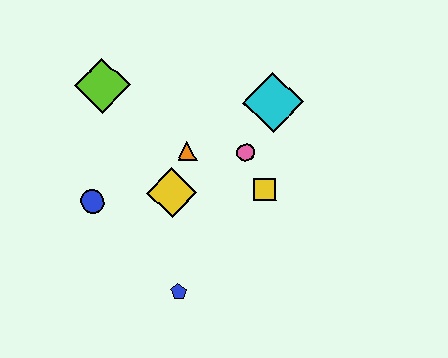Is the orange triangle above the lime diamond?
No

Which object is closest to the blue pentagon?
The yellow diamond is closest to the blue pentagon.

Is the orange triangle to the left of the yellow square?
Yes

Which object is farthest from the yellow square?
The lime diamond is farthest from the yellow square.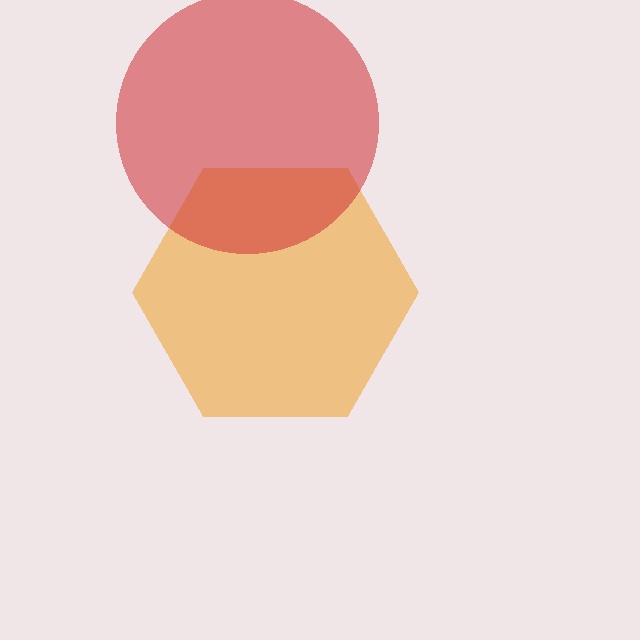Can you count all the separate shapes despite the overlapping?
Yes, there are 2 separate shapes.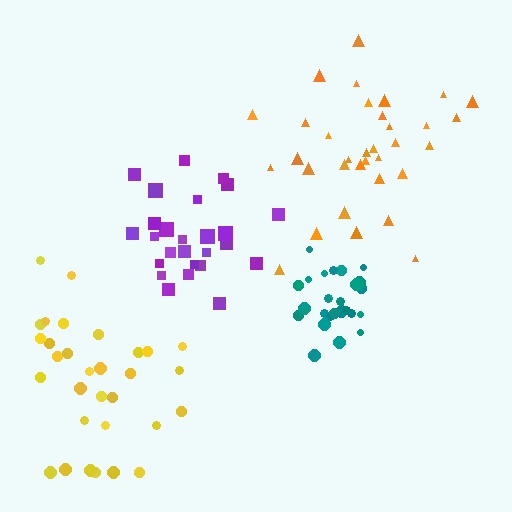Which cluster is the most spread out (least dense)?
Yellow.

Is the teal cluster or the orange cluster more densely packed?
Teal.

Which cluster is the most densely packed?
Teal.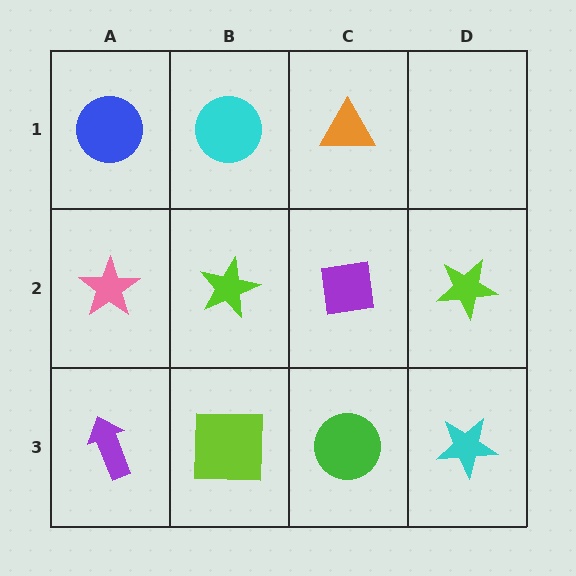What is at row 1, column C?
An orange triangle.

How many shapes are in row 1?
3 shapes.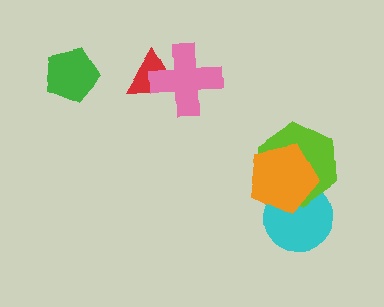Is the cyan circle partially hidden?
Yes, it is partially covered by another shape.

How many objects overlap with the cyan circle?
2 objects overlap with the cyan circle.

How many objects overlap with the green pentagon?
0 objects overlap with the green pentagon.